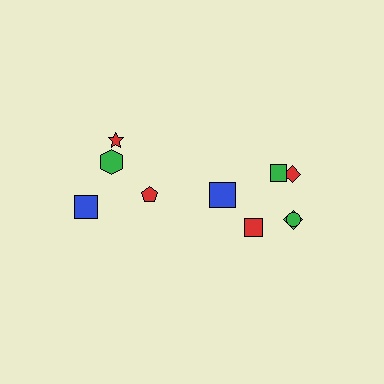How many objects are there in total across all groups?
There are 10 objects.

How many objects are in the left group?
There are 4 objects.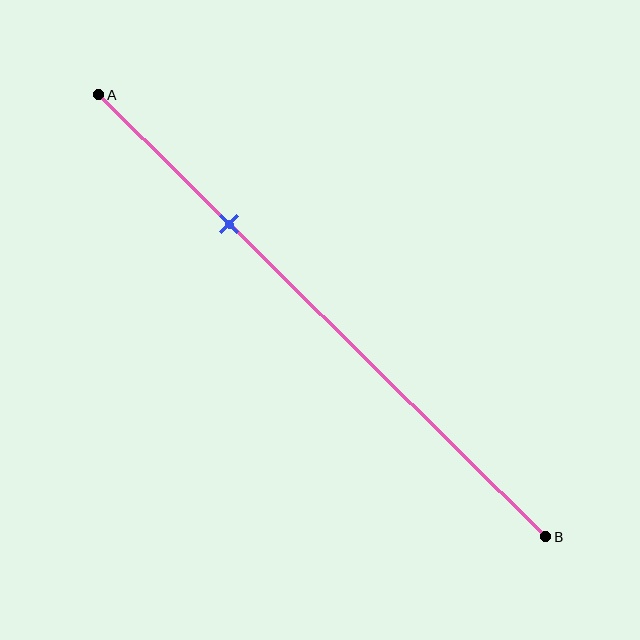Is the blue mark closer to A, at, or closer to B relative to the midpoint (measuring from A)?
The blue mark is closer to point A than the midpoint of segment AB.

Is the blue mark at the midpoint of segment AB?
No, the mark is at about 30% from A, not at the 50% midpoint.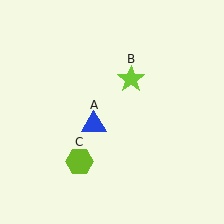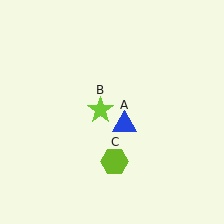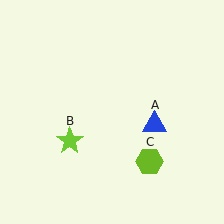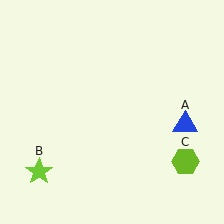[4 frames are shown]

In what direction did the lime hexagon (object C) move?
The lime hexagon (object C) moved right.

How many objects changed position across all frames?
3 objects changed position: blue triangle (object A), lime star (object B), lime hexagon (object C).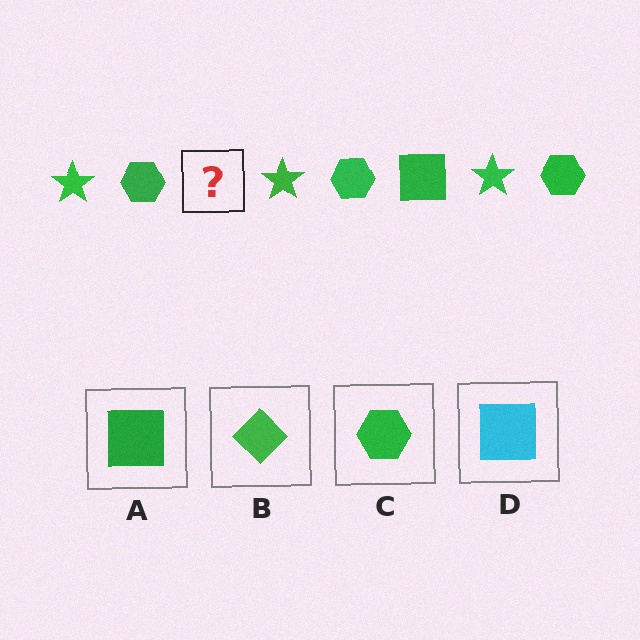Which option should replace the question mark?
Option A.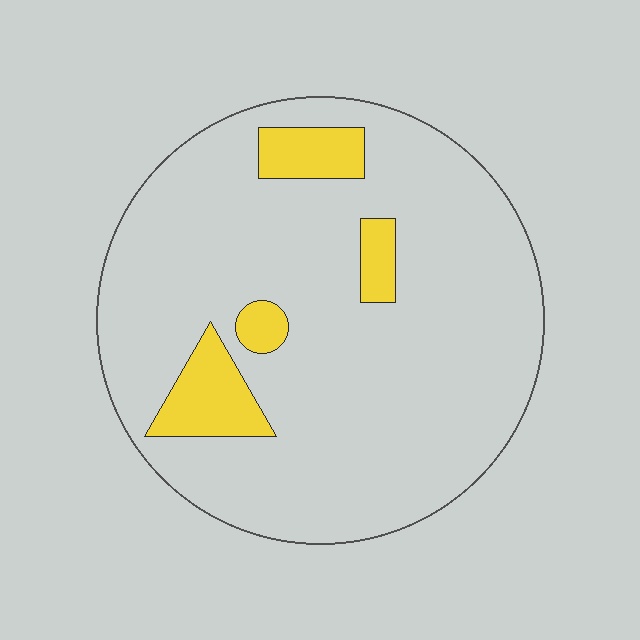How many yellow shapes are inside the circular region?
4.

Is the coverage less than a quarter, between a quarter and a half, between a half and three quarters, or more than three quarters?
Less than a quarter.